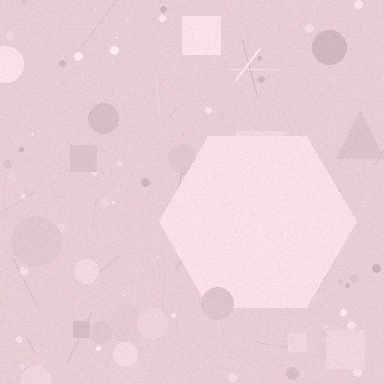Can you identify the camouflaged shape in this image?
The camouflaged shape is a hexagon.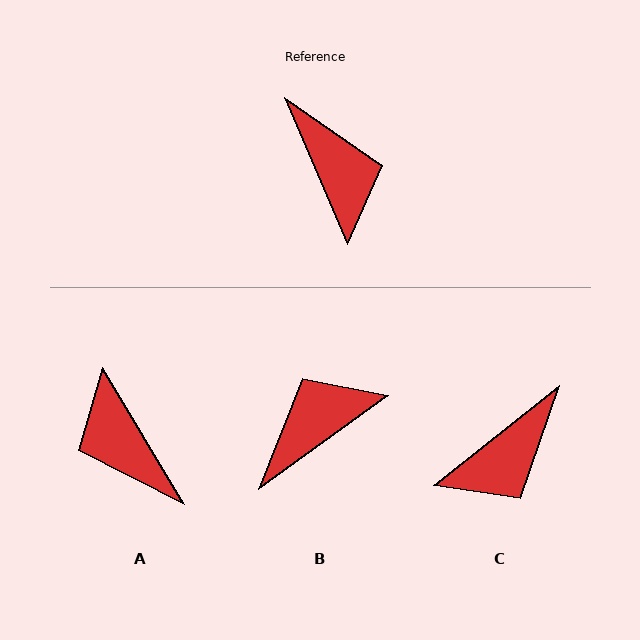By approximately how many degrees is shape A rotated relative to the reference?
Approximately 172 degrees clockwise.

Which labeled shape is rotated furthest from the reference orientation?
A, about 172 degrees away.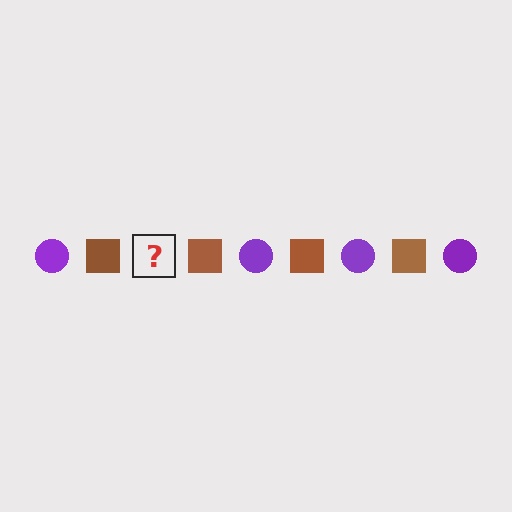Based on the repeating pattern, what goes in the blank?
The blank should be a purple circle.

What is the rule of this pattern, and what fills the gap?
The rule is that the pattern alternates between purple circle and brown square. The gap should be filled with a purple circle.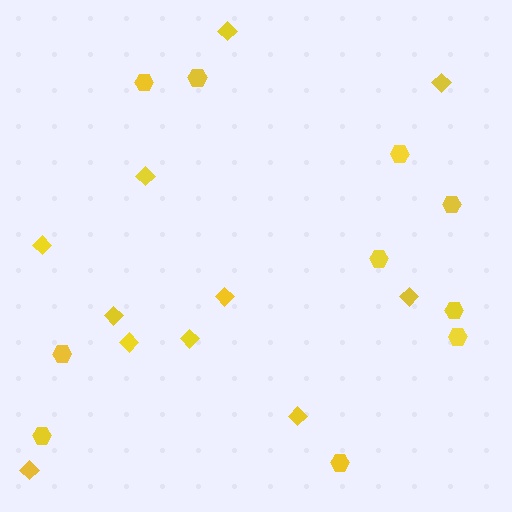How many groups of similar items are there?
There are 2 groups: one group of hexagons (10) and one group of diamonds (11).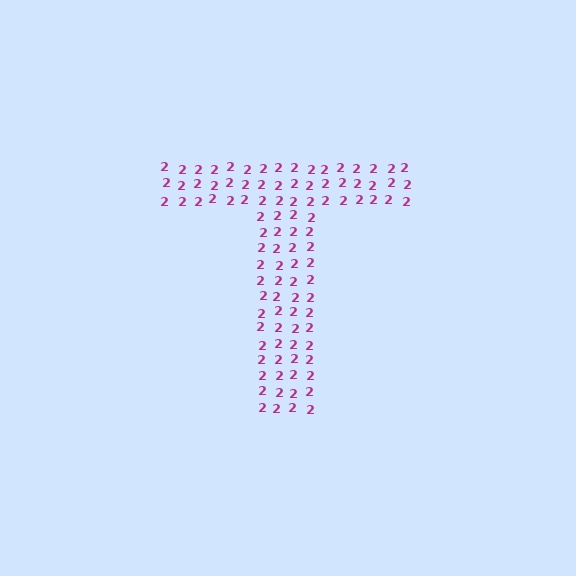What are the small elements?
The small elements are digit 2's.